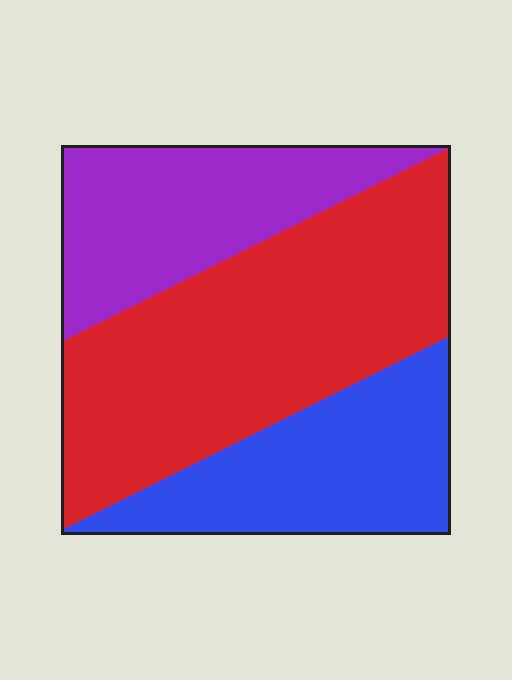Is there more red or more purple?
Red.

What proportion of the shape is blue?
Blue takes up about one quarter (1/4) of the shape.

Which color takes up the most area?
Red, at roughly 50%.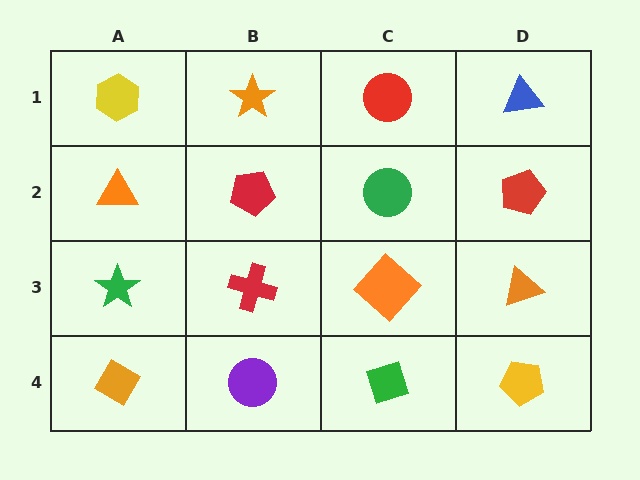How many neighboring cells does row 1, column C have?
3.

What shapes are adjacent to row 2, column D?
A blue triangle (row 1, column D), an orange triangle (row 3, column D), a green circle (row 2, column C).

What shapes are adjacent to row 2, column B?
An orange star (row 1, column B), a red cross (row 3, column B), an orange triangle (row 2, column A), a green circle (row 2, column C).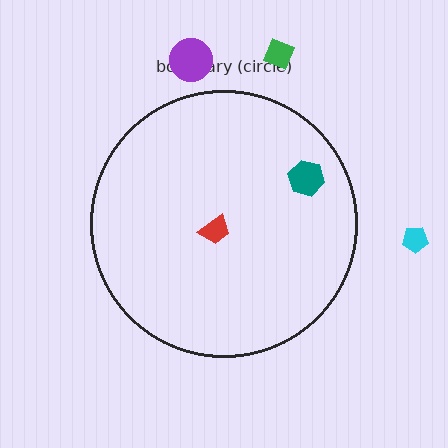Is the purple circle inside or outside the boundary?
Outside.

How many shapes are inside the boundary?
2 inside, 3 outside.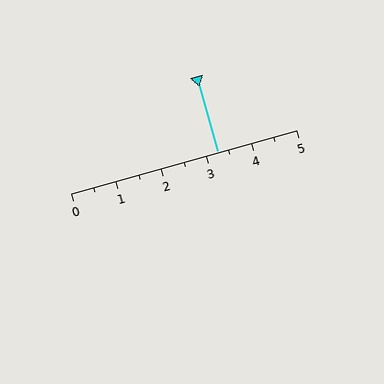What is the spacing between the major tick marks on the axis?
The major ticks are spaced 1 apart.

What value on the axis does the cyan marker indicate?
The marker indicates approximately 3.2.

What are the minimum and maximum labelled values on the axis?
The axis runs from 0 to 5.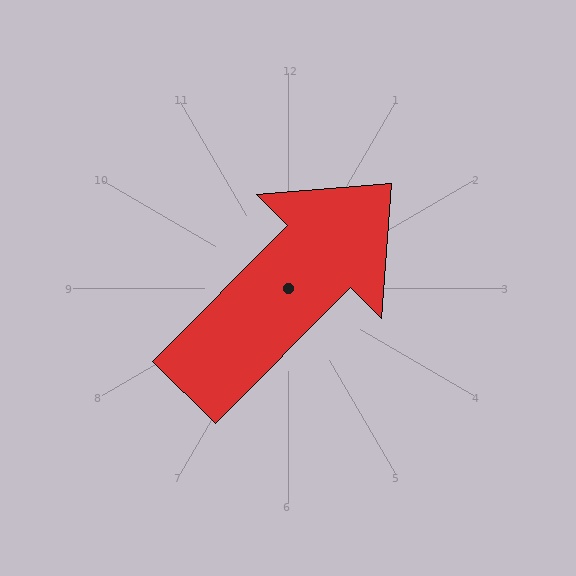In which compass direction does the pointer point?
Northeast.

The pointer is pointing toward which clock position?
Roughly 1 o'clock.